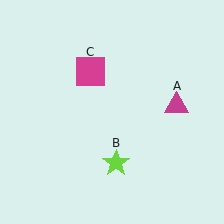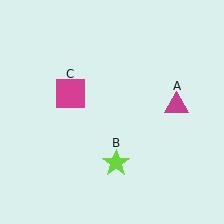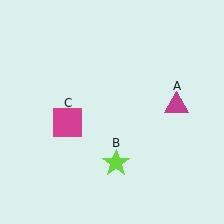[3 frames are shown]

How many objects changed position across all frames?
1 object changed position: magenta square (object C).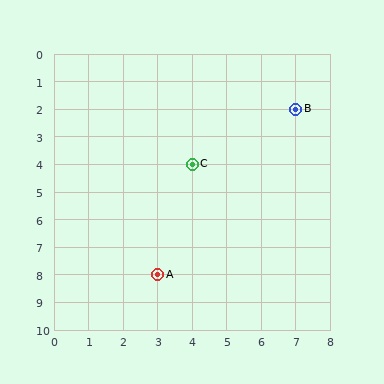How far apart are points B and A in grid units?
Points B and A are 4 columns and 6 rows apart (about 7.2 grid units diagonally).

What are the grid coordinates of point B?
Point B is at grid coordinates (7, 2).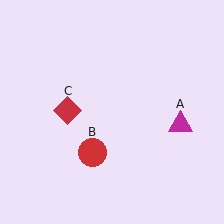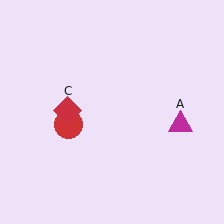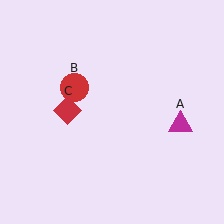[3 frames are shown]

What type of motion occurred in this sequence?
The red circle (object B) rotated clockwise around the center of the scene.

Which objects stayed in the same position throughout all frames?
Magenta triangle (object A) and red diamond (object C) remained stationary.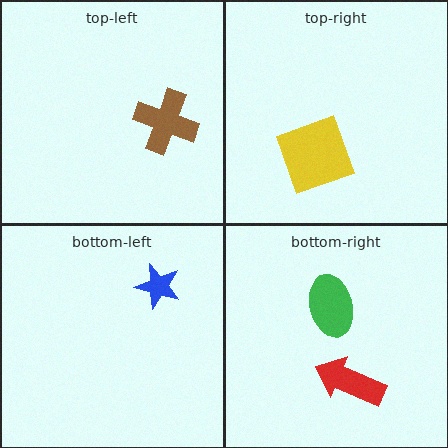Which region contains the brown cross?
The top-left region.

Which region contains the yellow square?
The top-right region.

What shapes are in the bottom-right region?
The green ellipse, the red arrow.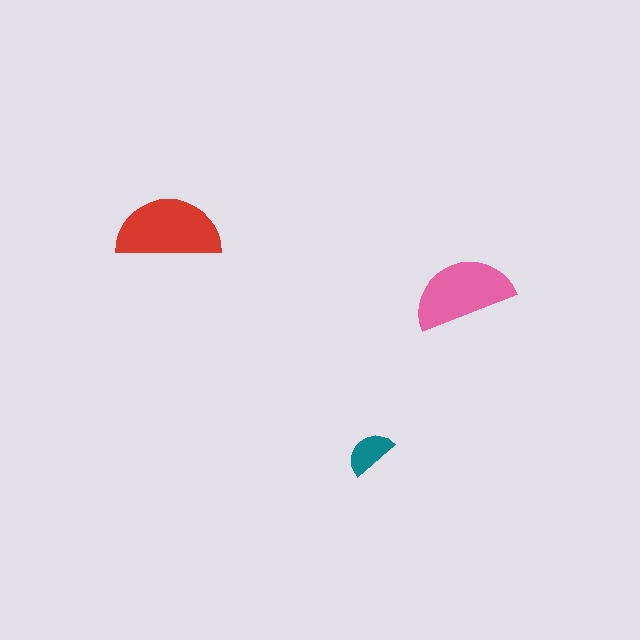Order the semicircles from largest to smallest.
the red one, the pink one, the teal one.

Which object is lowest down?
The teal semicircle is bottommost.